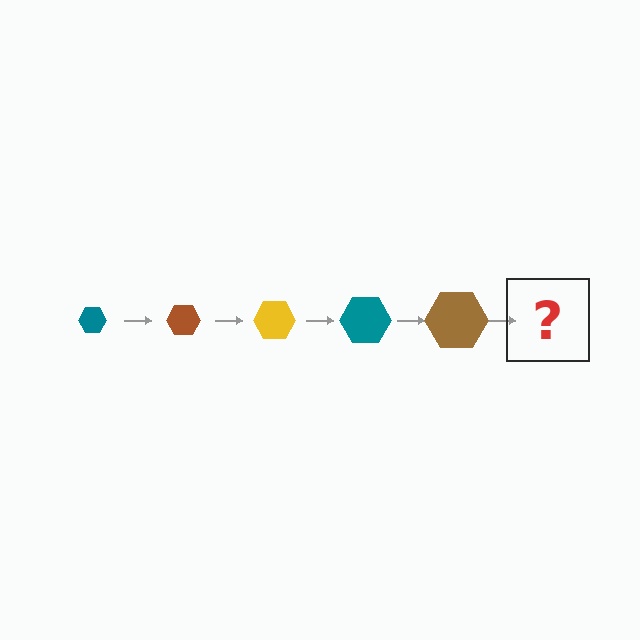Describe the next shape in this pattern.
It should be a yellow hexagon, larger than the previous one.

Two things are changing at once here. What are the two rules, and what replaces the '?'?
The two rules are that the hexagon grows larger each step and the color cycles through teal, brown, and yellow. The '?' should be a yellow hexagon, larger than the previous one.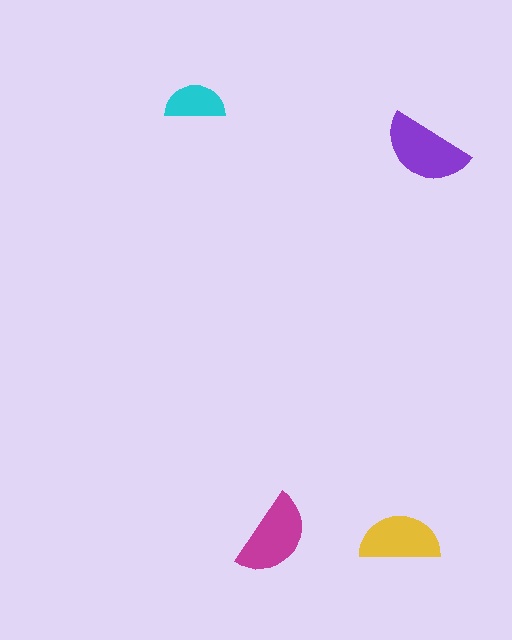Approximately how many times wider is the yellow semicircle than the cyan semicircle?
About 1.5 times wider.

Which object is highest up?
The cyan semicircle is topmost.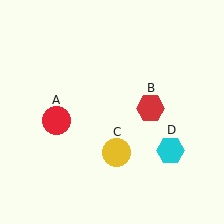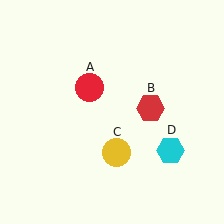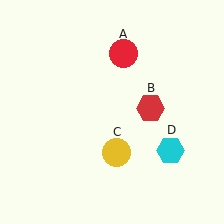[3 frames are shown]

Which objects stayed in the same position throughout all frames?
Red hexagon (object B) and yellow circle (object C) and cyan hexagon (object D) remained stationary.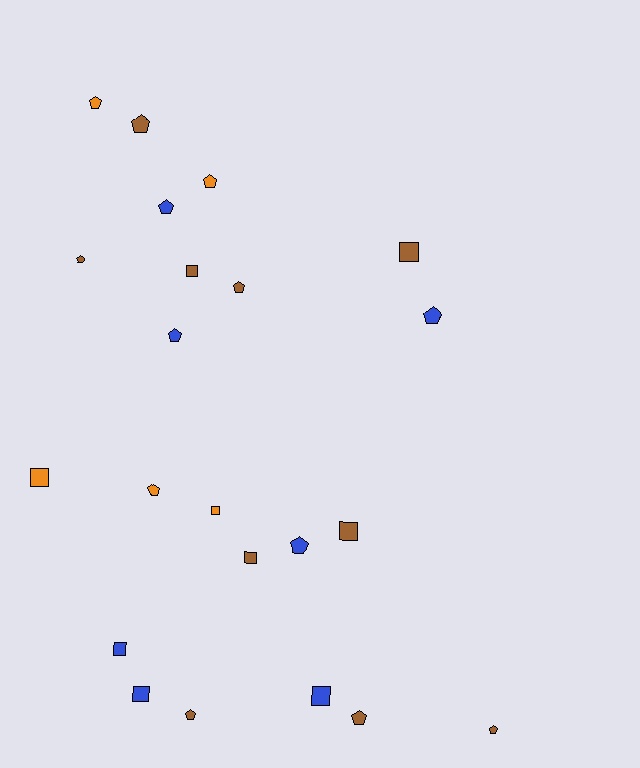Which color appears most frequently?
Brown, with 10 objects.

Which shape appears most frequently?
Pentagon, with 13 objects.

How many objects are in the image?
There are 22 objects.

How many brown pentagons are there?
There are 6 brown pentagons.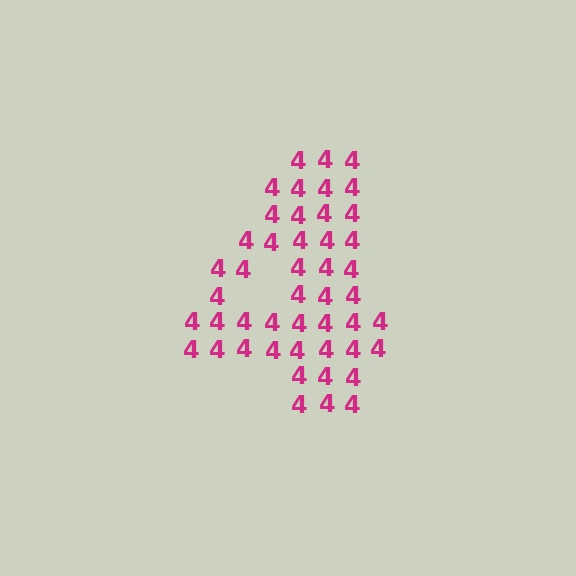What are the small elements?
The small elements are digit 4's.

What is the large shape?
The large shape is the digit 4.